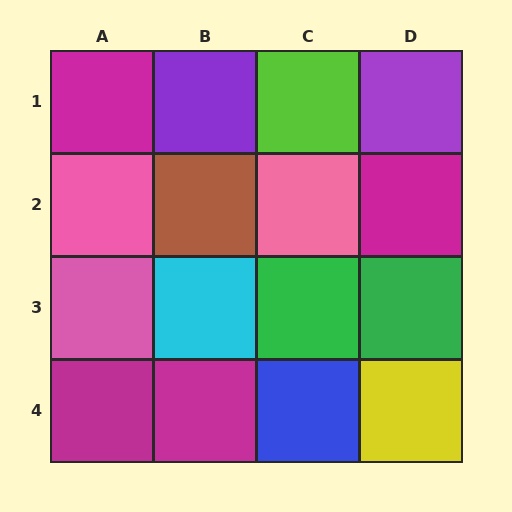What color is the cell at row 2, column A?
Pink.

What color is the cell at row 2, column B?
Brown.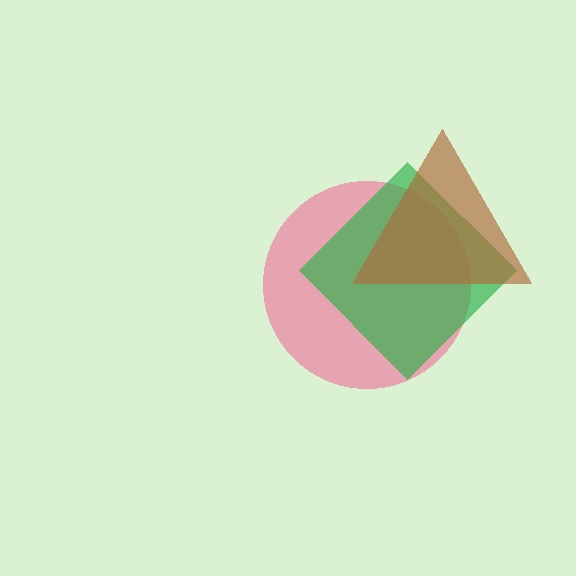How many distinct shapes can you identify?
There are 3 distinct shapes: a pink circle, a green diamond, a brown triangle.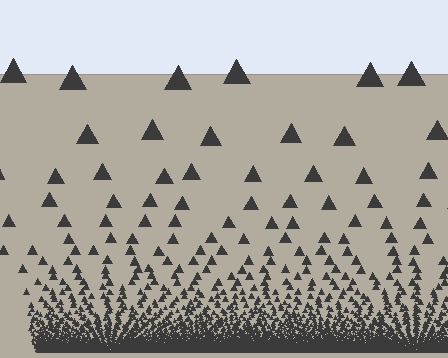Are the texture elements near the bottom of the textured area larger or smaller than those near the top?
Smaller. The gradient is inverted — elements near the bottom are smaller and denser.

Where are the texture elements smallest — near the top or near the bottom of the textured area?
Near the bottom.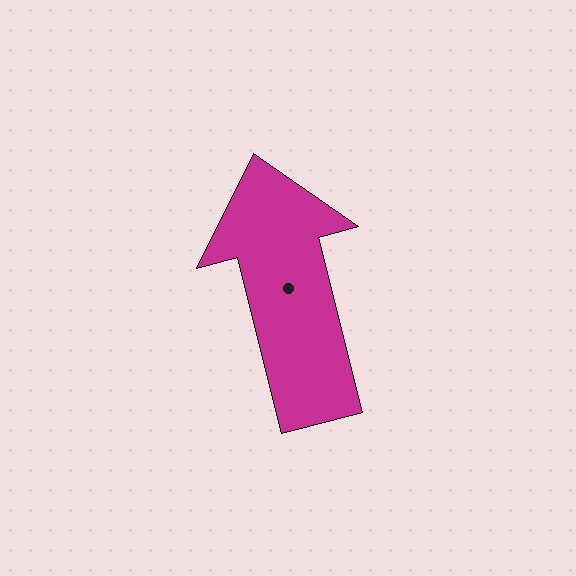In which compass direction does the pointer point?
North.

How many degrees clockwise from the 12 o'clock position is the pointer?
Approximately 346 degrees.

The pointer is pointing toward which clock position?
Roughly 12 o'clock.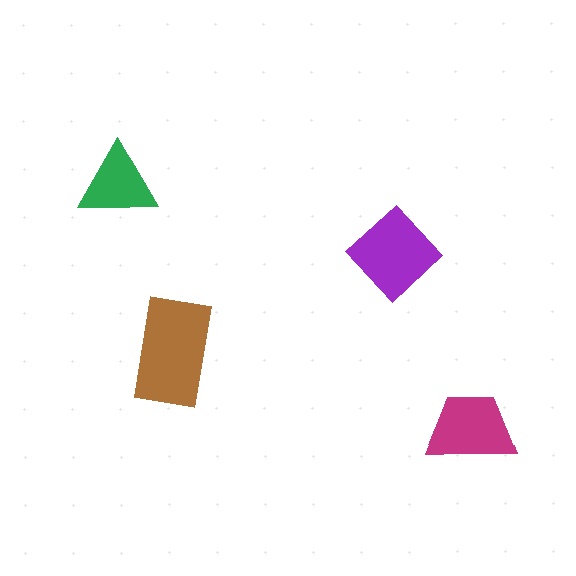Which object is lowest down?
The magenta trapezoid is bottommost.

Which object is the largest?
The brown rectangle.